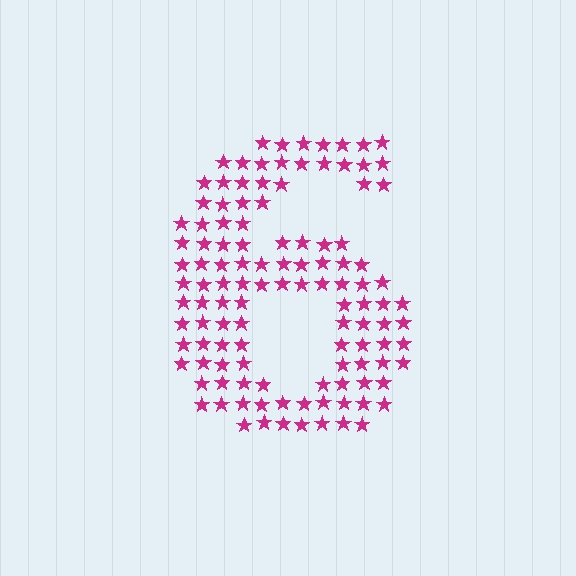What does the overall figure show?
The overall figure shows the digit 6.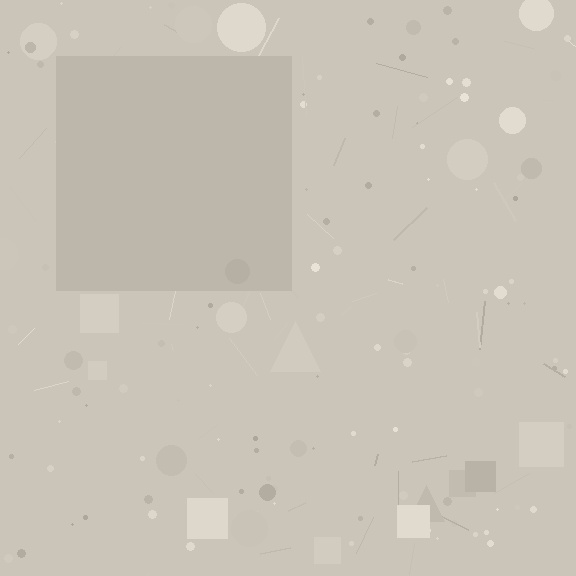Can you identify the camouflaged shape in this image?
The camouflaged shape is a square.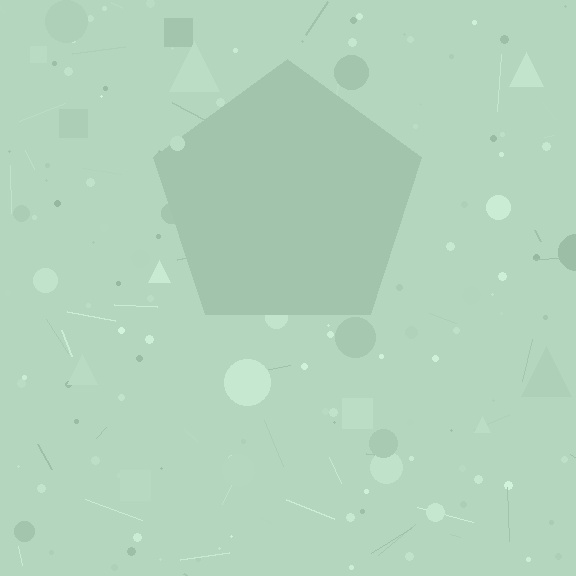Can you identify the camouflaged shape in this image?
The camouflaged shape is a pentagon.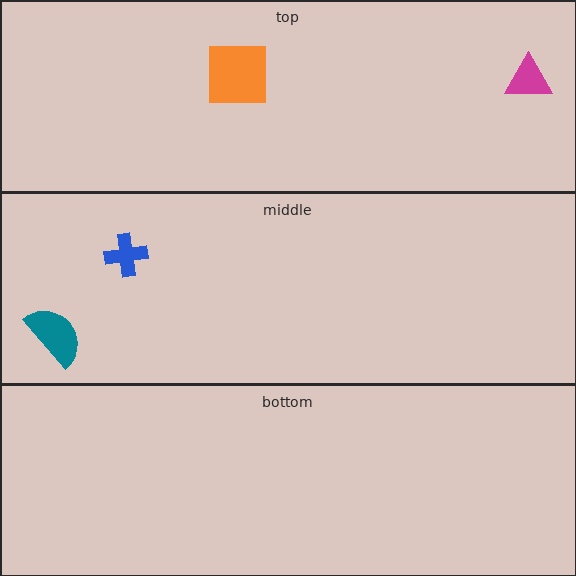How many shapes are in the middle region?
2.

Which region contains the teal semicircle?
The middle region.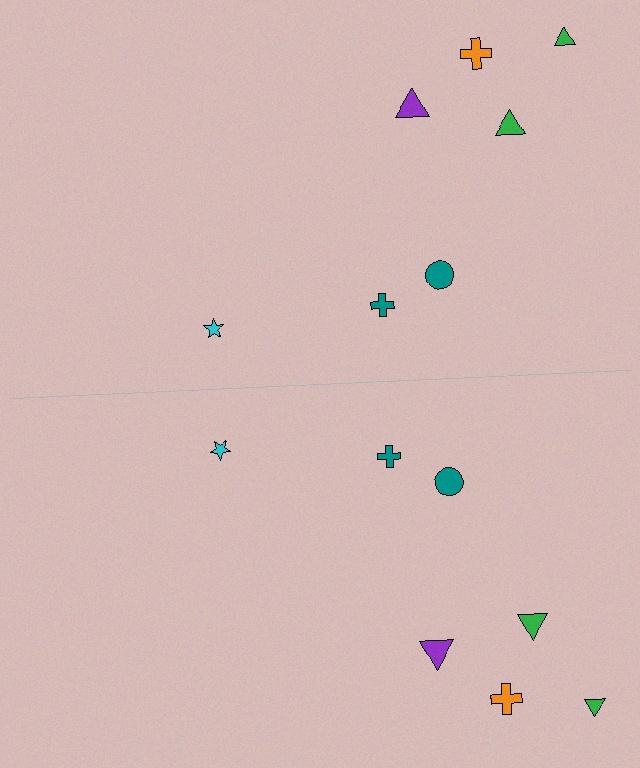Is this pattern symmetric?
Yes, this pattern has bilateral (reflection) symmetry.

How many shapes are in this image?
There are 14 shapes in this image.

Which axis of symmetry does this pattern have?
The pattern has a horizontal axis of symmetry running through the center of the image.